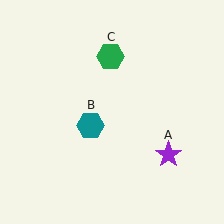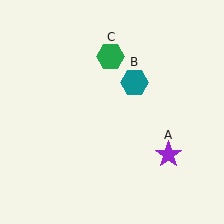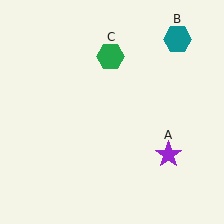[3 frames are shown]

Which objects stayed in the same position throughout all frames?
Purple star (object A) and green hexagon (object C) remained stationary.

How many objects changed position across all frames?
1 object changed position: teal hexagon (object B).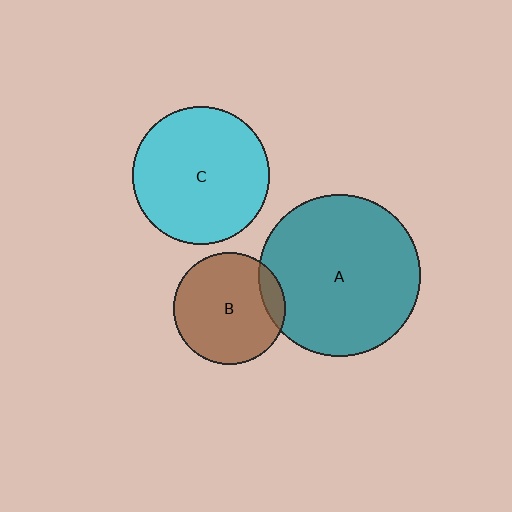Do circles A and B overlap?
Yes.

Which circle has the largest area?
Circle A (teal).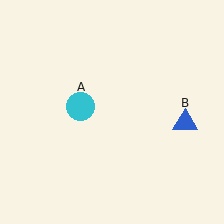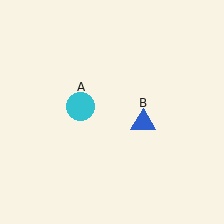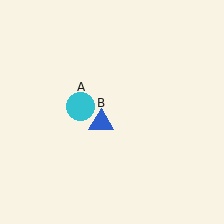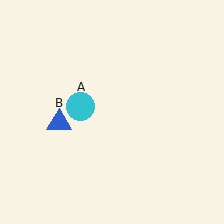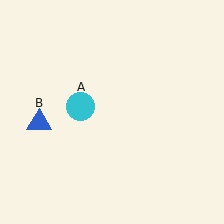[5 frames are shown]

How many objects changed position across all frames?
1 object changed position: blue triangle (object B).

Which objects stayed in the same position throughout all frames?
Cyan circle (object A) remained stationary.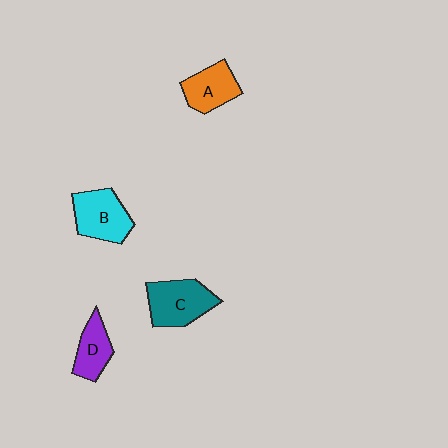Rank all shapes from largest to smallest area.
From largest to smallest: C (teal), B (cyan), A (orange), D (purple).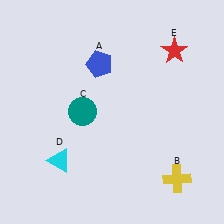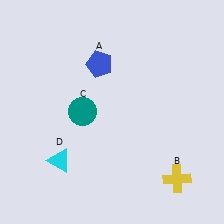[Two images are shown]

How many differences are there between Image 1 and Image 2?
There is 1 difference between the two images.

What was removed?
The red star (E) was removed in Image 2.